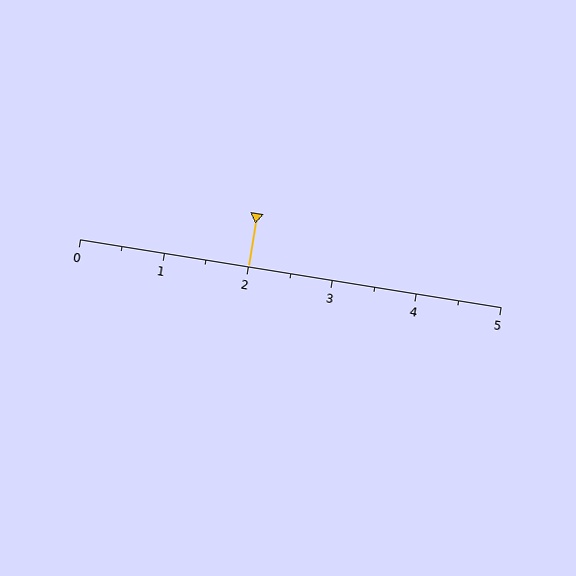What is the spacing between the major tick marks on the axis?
The major ticks are spaced 1 apart.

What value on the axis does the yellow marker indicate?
The marker indicates approximately 2.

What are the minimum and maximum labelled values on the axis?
The axis runs from 0 to 5.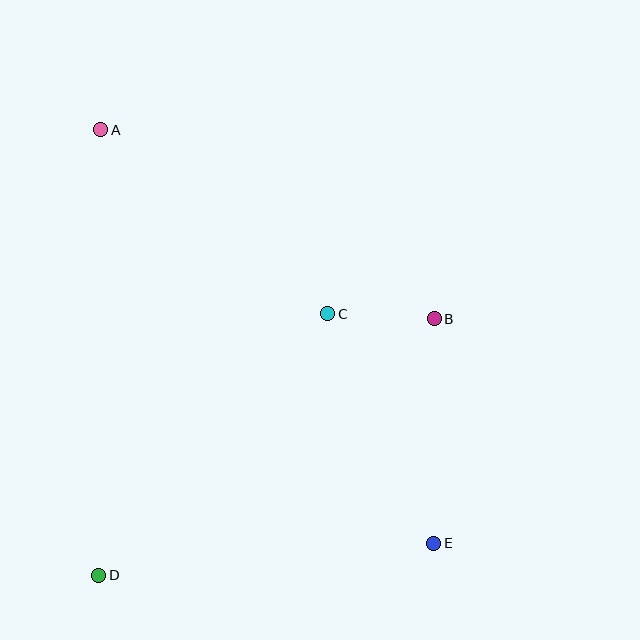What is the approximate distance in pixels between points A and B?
The distance between A and B is approximately 383 pixels.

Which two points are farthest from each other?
Points A and E are farthest from each other.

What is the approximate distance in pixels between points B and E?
The distance between B and E is approximately 225 pixels.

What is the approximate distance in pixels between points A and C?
The distance between A and C is approximately 292 pixels.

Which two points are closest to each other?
Points B and C are closest to each other.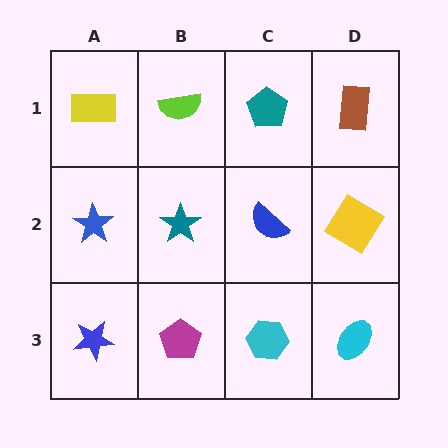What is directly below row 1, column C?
A blue semicircle.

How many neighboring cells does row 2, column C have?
4.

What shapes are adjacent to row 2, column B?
A lime semicircle (row 1, column B), a magenta pentagon (row 3, column B), a blue star (row 2, column A), a blue semicircle (row 2, column C).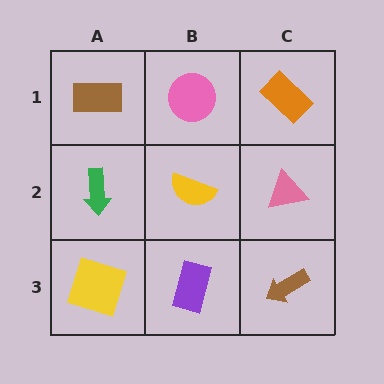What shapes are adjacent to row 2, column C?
An orange rectangle (row 1, column C), a brown arrow (row 3, column C), a yellow semicircle (row 2, column B).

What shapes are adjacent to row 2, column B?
A pink circle (row 1, column B), a purple rectangle (row 3, column B), a green arrow (row 2, column A), a pink triangle (row 2, column C).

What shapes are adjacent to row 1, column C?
A pink triangle (row 2, column C), a pink circle (row 1, column B).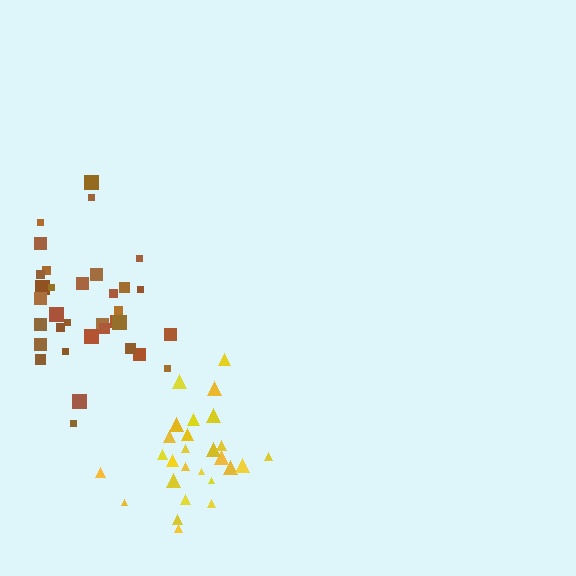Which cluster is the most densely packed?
Yellow.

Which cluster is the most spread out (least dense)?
Brown.